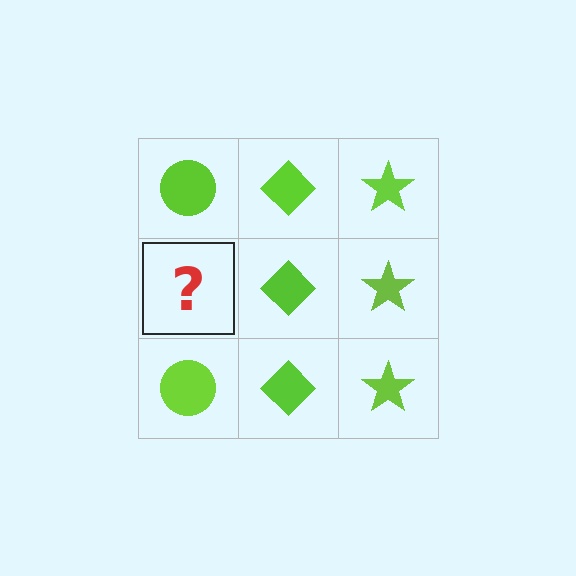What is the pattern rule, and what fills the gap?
The rule is that each column has a consistent shape. The gap should be filled with a lime circle.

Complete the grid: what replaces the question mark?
The question mark should be replaced with a lime circle.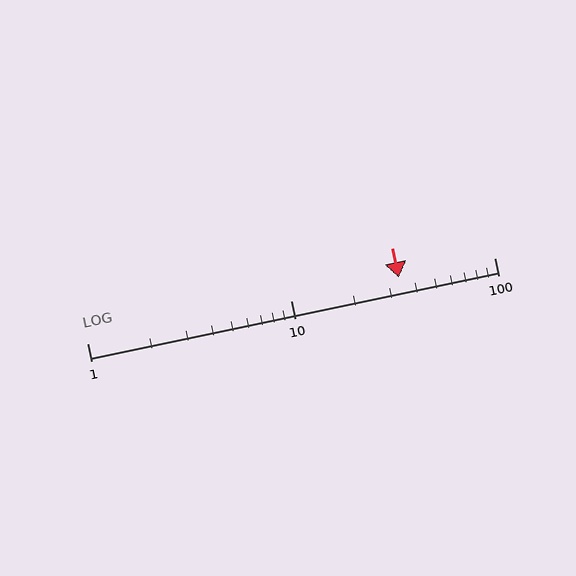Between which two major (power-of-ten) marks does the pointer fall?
The pointer is between 10 and 100.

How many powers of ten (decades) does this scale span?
The scale spans 2 decades, from 1 to 100.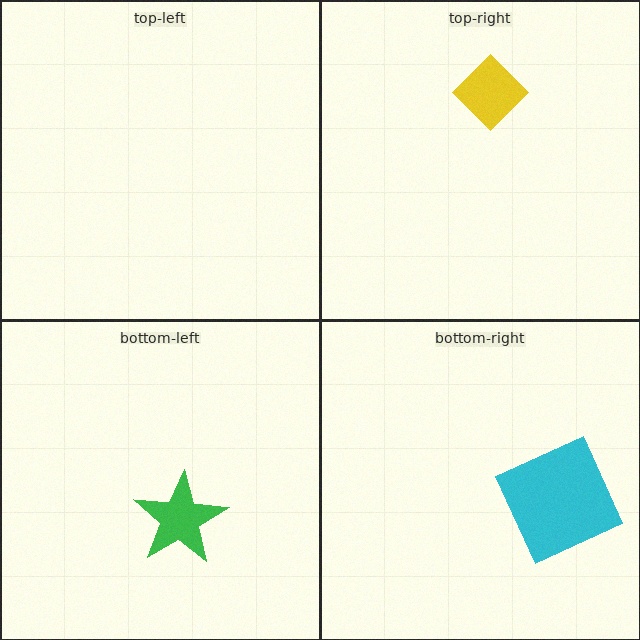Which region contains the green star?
The bottom-left region.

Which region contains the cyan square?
The bottom-right region.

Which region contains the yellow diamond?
The top-right region.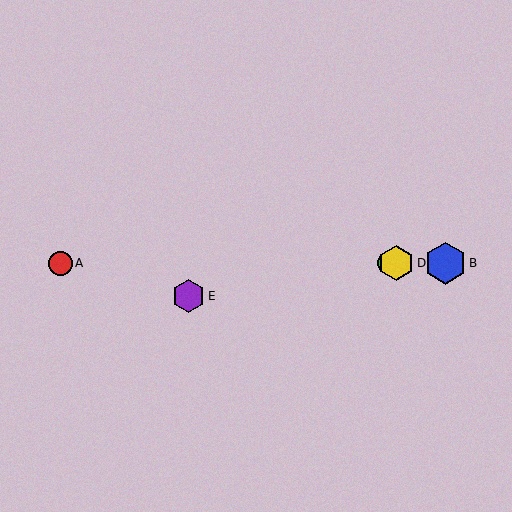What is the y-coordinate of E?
Object E is at y≈296.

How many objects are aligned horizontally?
4 objects (A, B, C, D) are aligned horizontally.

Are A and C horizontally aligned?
Yes, both are at y≈263.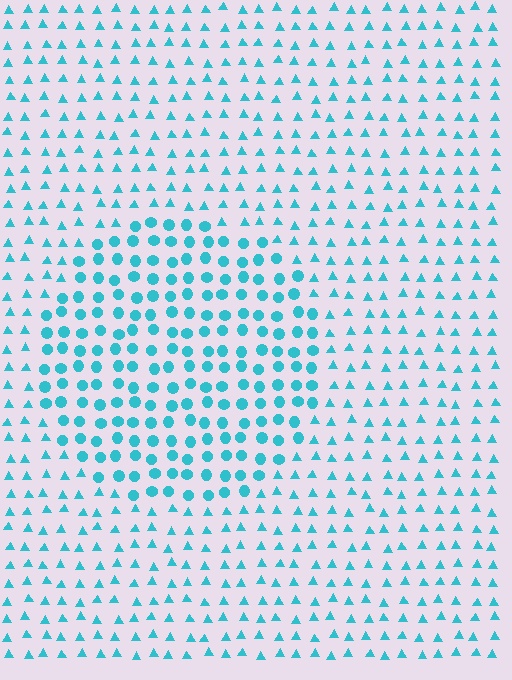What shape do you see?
I see a circle.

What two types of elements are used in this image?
The image uses circles inside the circle region and triangles outside it.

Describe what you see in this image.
The image is filled with small cyan elements arranged in a uniform grid. A circle-shaped region contains circles, while the surrounding area contains triangles. The boundary is defined purely by the change in element shape.